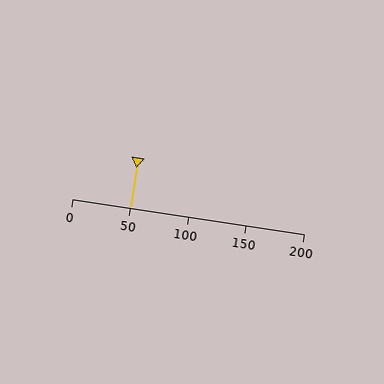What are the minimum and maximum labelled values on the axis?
The axis runs from 0 to 200.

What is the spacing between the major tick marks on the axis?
The major ticks are spaced 50 apart.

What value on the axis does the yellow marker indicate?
The marker indicates approximately 50.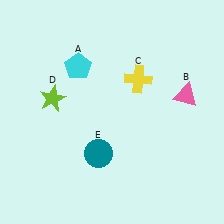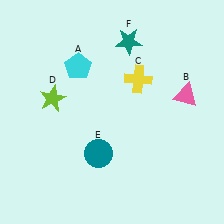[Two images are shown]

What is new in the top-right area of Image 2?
A teal star (F) was added in the top-right area of Image 2.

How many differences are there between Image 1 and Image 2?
There is 1 difference between the two images.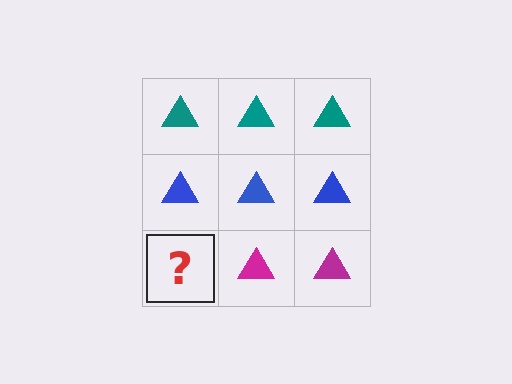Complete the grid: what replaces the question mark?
The question mark should be replaced with a magenta triangle.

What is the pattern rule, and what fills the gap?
The rule is that each row has a consistent color. The gap should be filled with a magenta triangle.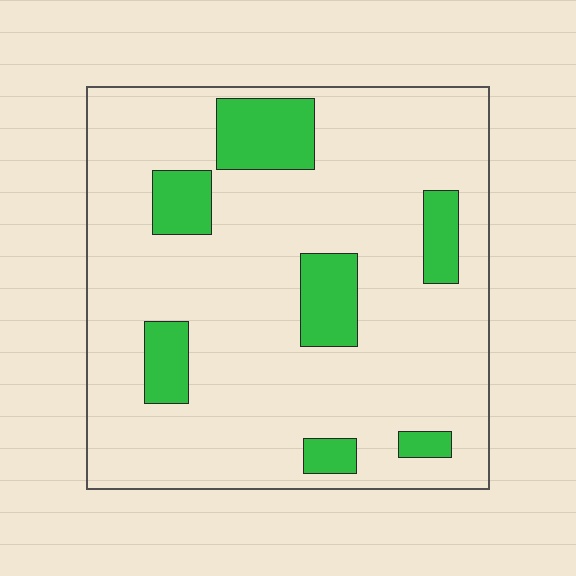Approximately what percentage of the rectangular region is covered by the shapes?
Approximately 15%.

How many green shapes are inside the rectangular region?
7.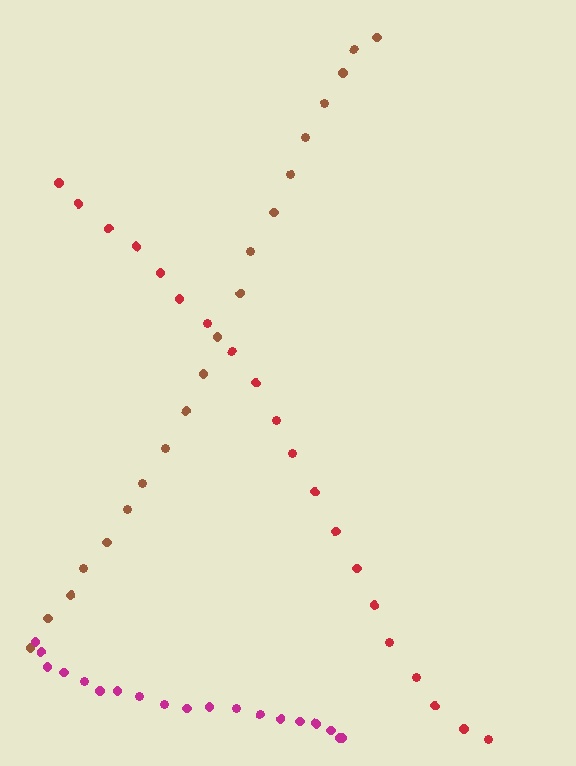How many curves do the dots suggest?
There are 3 distinct paths.